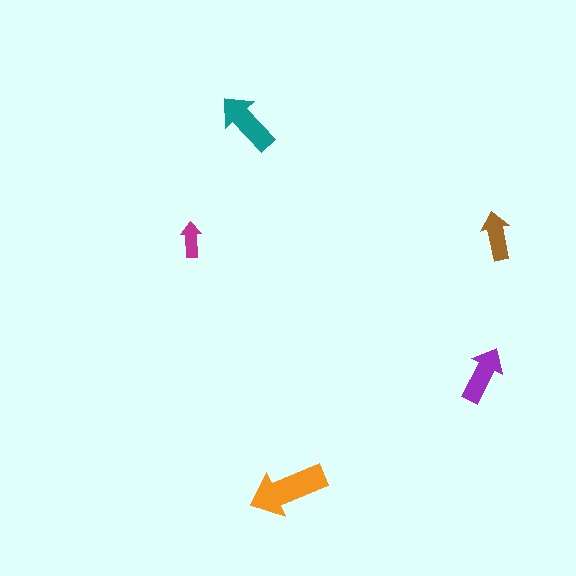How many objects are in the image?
There are 5 objects in the image.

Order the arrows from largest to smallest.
the orange one, the teal one, the purple one, the brown one, the magenta one.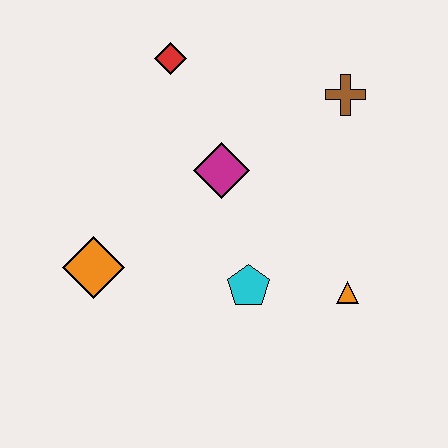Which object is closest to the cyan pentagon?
The orange triangle is closest to the cyan pentagon.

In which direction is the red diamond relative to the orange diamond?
The red diamond is above the orange diamond.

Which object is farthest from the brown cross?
The orange diamond is farthest from the brown cross.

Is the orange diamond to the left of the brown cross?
Yes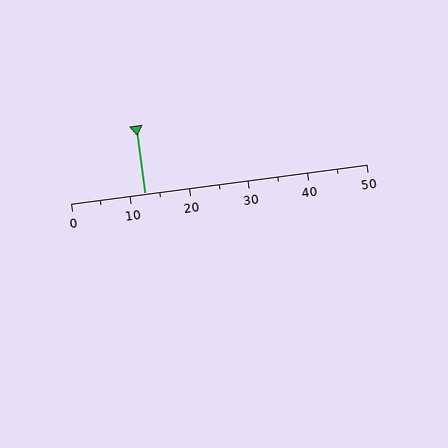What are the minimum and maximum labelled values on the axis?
The axis runs from 0 to 50.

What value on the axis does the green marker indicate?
The marker indicates approximately 12.5.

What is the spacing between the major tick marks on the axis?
The major ticks are spaced 10 apart.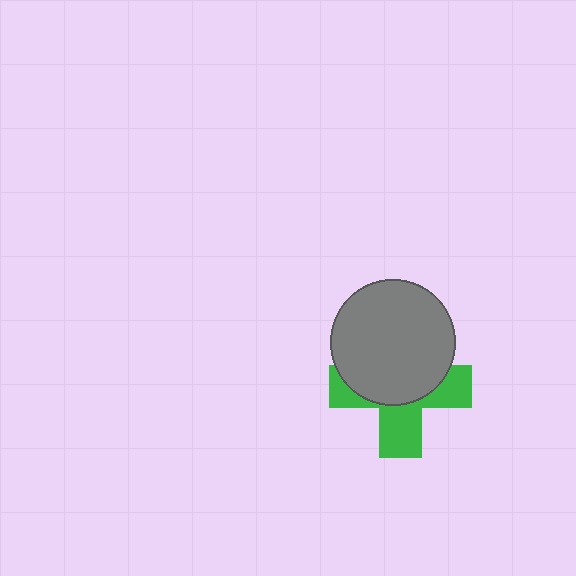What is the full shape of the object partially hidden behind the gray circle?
The partially hidden object is a green cross.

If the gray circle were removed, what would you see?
You would see the complete green cross.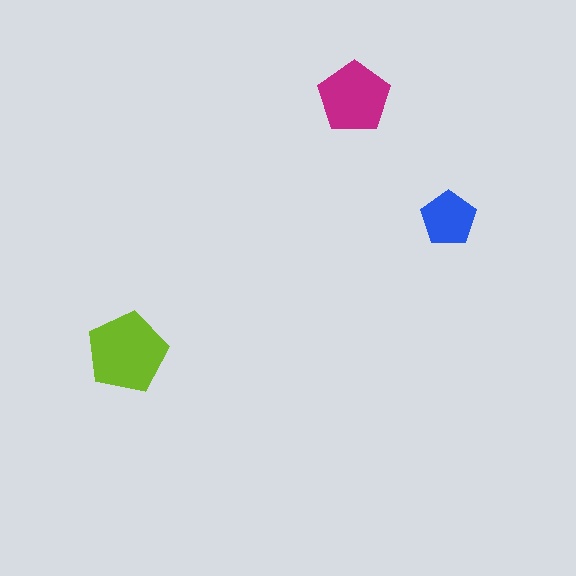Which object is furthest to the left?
The lime pentagon is leftmost.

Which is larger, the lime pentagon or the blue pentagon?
The lime one.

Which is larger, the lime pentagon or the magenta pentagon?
The lime one.